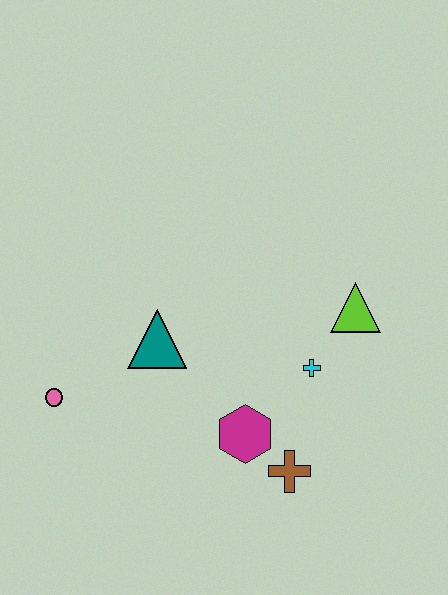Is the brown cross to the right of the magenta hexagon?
Yes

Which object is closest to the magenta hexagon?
The brown cross is closest to the magenta hexagon.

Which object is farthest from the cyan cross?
The pink circle is farthest from the cyan cross.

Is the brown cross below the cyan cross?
Yes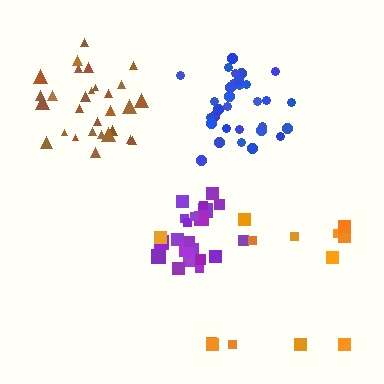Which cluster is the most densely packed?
Blue.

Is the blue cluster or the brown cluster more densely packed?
Blue.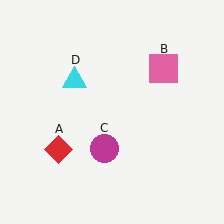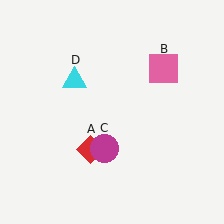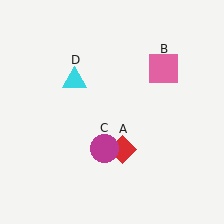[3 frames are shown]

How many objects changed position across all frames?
1 object changed position: red diamond (object A).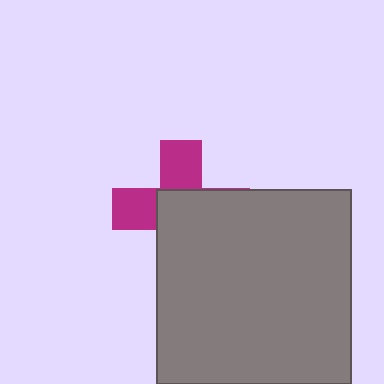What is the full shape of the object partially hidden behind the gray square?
The partially hidden object is a magenta cross.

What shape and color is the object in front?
The object in front is a gray square.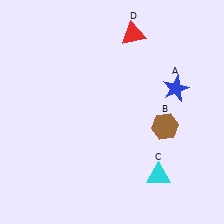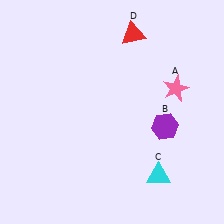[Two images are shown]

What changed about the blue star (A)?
In Image 1, A is blue. In Image 2, it changed to pink.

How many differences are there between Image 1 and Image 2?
There are 2 differences between the two images.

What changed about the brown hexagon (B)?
In Image 1, B is brown. In Image 2, it changed to purple.